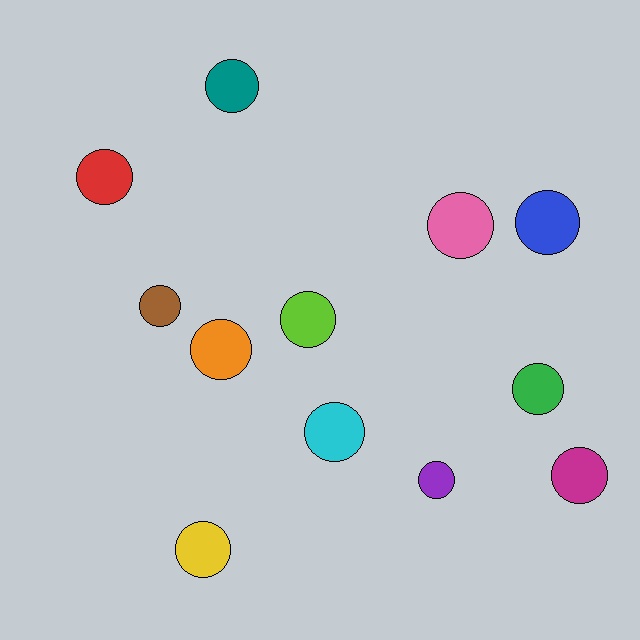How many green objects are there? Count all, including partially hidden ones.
There is 1 green object.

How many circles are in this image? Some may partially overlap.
There are 12 circles.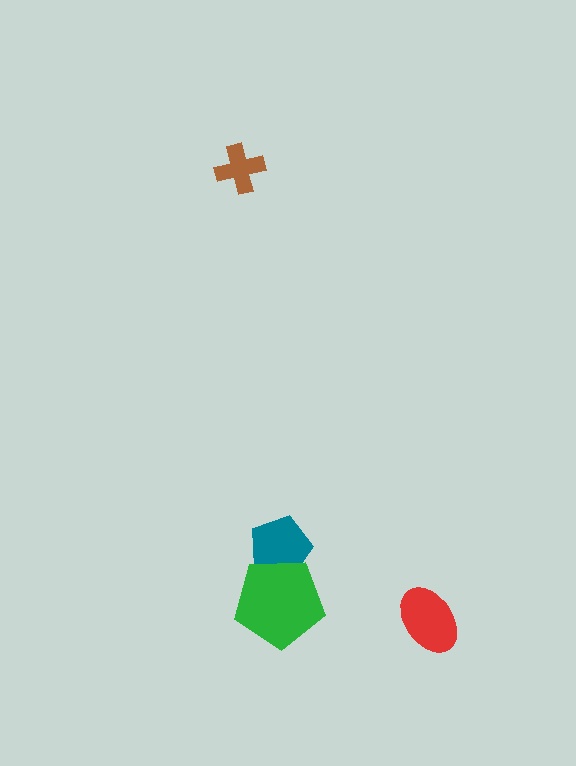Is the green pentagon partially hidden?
No, no other shape covers it.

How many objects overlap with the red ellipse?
0 objects overlap with the red ellipse.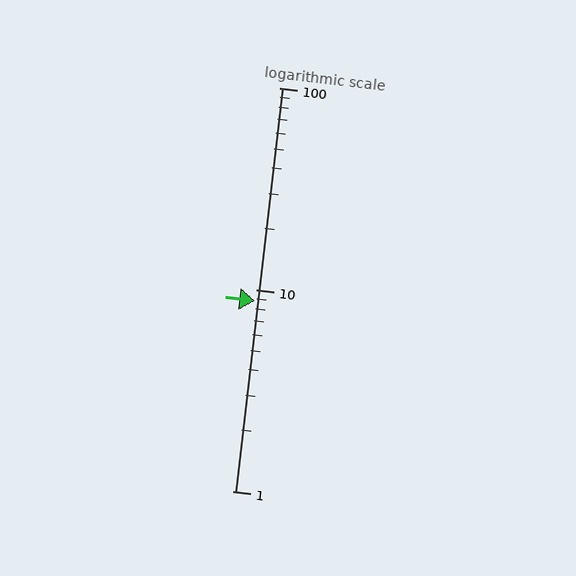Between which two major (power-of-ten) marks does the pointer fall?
The pointer is between 1 and 10.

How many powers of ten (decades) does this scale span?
The scale spans 2 decades, from 1 to 100.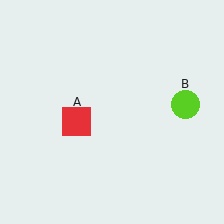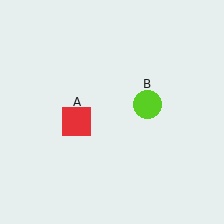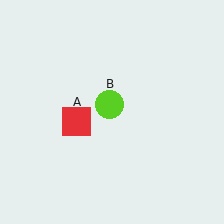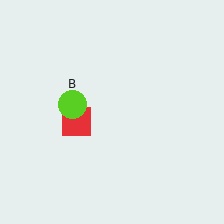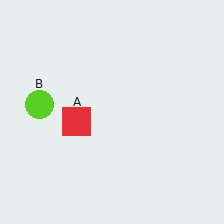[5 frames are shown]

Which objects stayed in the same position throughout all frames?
Red square (object A) remained stationary.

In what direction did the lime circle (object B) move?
The lime circle (object B) moved left.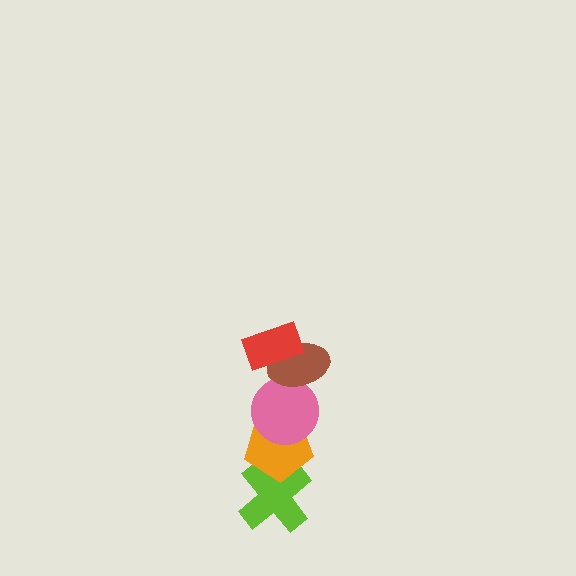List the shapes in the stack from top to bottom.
From top to bottom: the red rectangle, the brown ellipse, the pink circle, the orange pentagon, the lime cross.